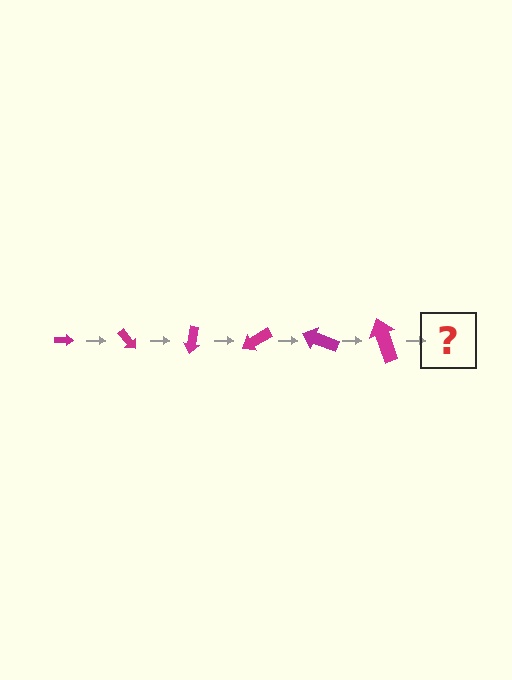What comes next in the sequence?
The next element should be an arrow, larger than the previous one and rotated 300 degrees from the start.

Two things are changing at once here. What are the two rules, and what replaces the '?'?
The two rules are that the arrow grows larger each step and it rotates 50 degrees each step. The '?' should be an arrow, larger than the previous one and rotated 300 degrees from the start.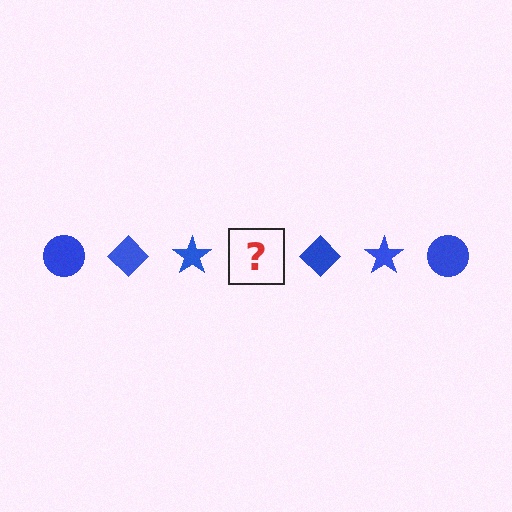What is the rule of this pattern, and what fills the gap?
The rule is that the pattern cycles through circle, diamond, star shapes in blue. The gap should be filled with a blue circle.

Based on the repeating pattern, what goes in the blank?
The blank should be a blue circle.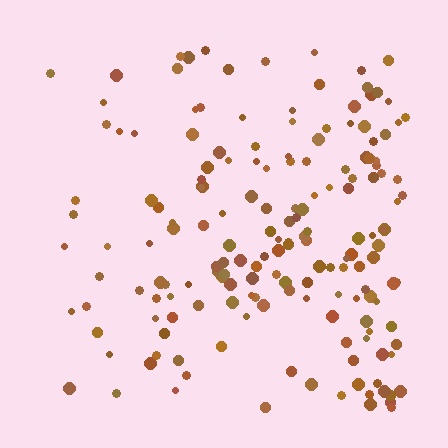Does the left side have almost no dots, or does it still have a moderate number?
Still a moderate number, just noticeably fewer than the right.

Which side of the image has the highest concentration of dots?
The right.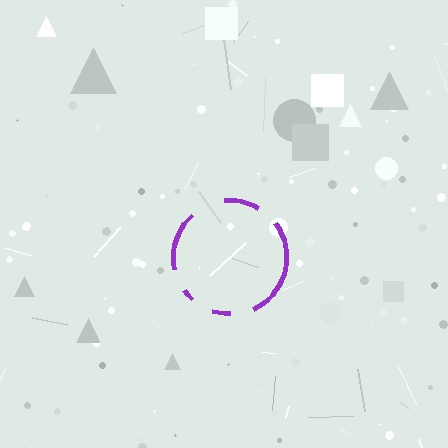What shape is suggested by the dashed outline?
The dashed outline suggests a circle.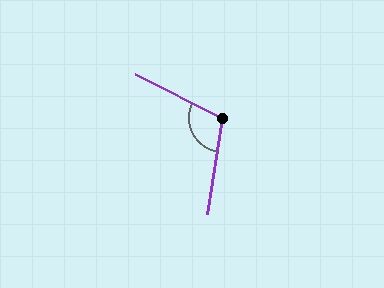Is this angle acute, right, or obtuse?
It is obtuse.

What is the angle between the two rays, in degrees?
Approximately 107 degrees.